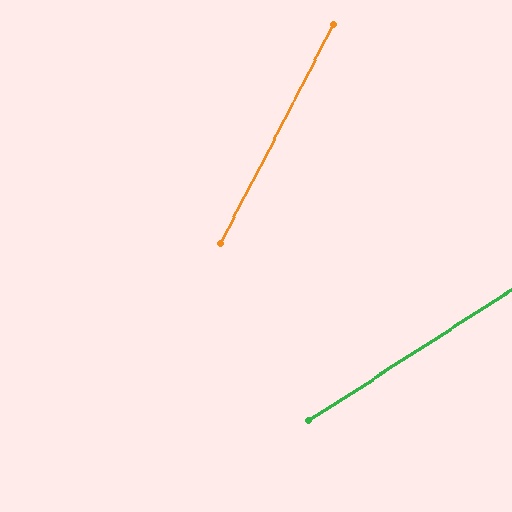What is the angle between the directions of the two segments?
Approximately 30 degrees.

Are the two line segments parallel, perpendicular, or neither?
Neither parallel nor perpendicular — they differ by about 30°.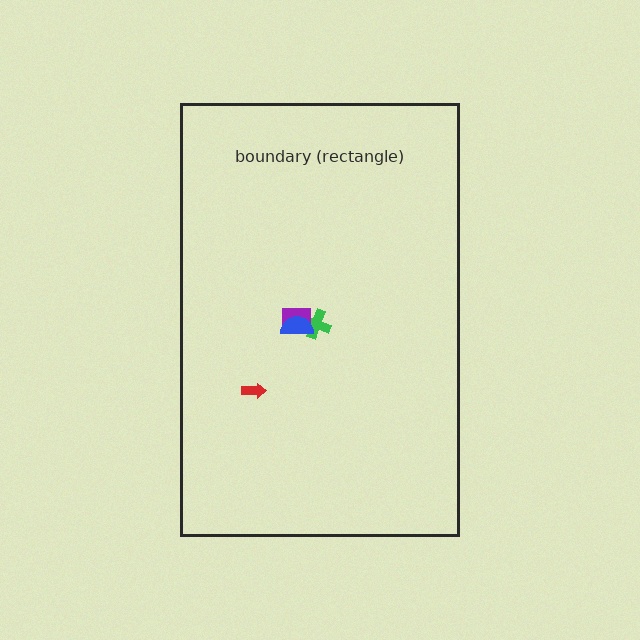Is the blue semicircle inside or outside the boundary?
Inside.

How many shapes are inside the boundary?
4 inside, 0 outside.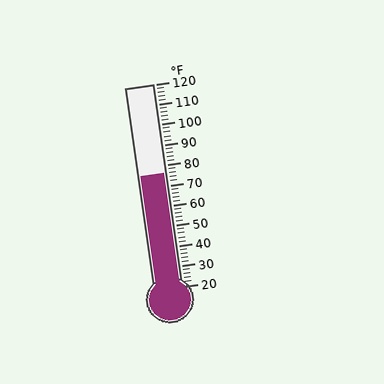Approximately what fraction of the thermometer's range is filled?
The thermometer is filled to approximately 55% of its range.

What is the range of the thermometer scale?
The thermometer scale ranges from 20°F to 120°F.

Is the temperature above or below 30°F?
The temperature is above 30°F.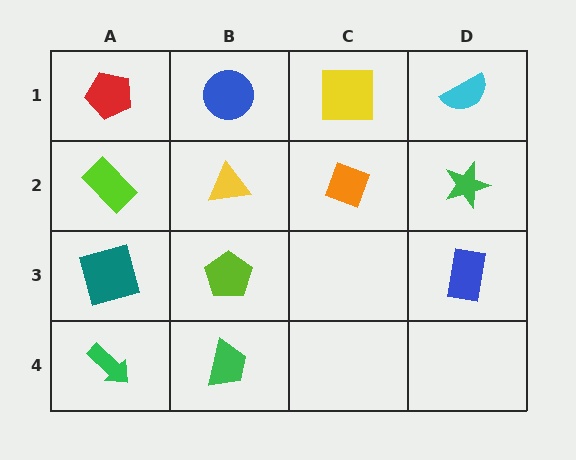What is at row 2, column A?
A lime rectangle.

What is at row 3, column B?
A lime pentagon.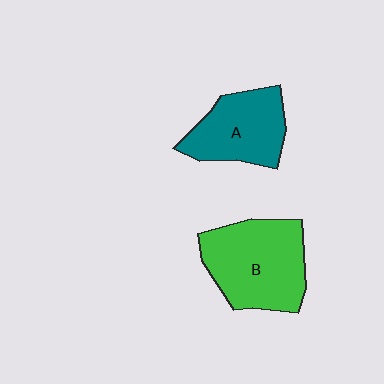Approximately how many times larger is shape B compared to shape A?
Approximately 1.3 times.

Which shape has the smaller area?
Shape A (teal).